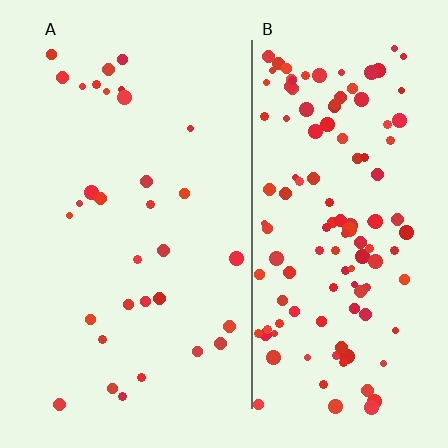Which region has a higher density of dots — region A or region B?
B (the right).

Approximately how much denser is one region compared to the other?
Approximately 4.0× — region B over region A.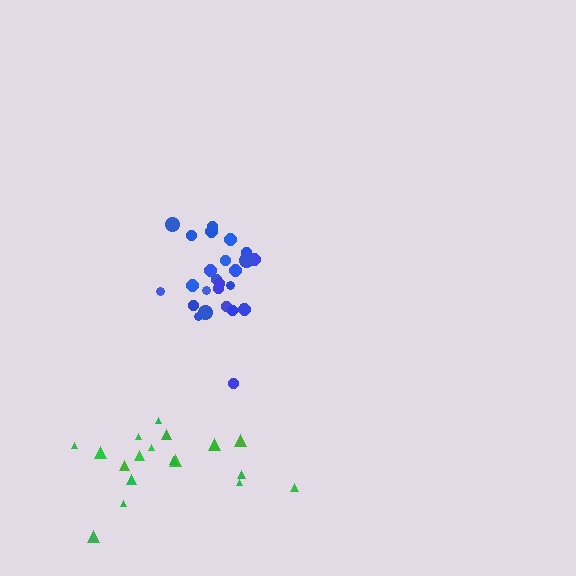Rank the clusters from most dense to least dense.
blue, green.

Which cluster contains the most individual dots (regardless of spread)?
Blue (26).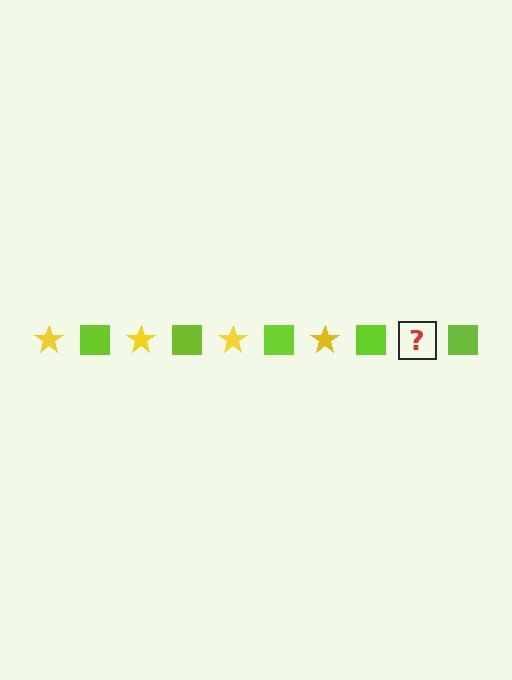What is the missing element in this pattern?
The missing element is a yellow star.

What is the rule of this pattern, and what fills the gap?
The rule is that the pattern alternates between yellow star and lime square. The gap should be filled with a yellow star.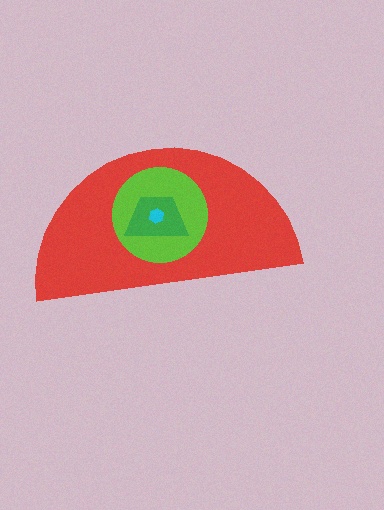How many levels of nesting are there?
4.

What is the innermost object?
The cyan hexagon.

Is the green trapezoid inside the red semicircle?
Yes.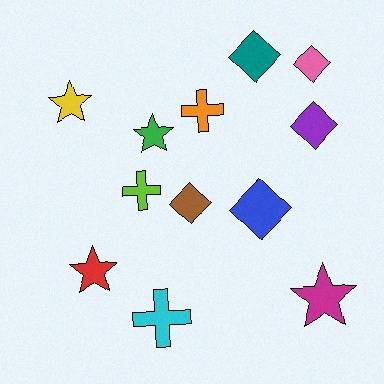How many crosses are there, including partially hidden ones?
There are 3 crosses.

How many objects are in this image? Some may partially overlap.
There are 12 objects.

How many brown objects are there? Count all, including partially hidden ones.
There is 1 brown object.